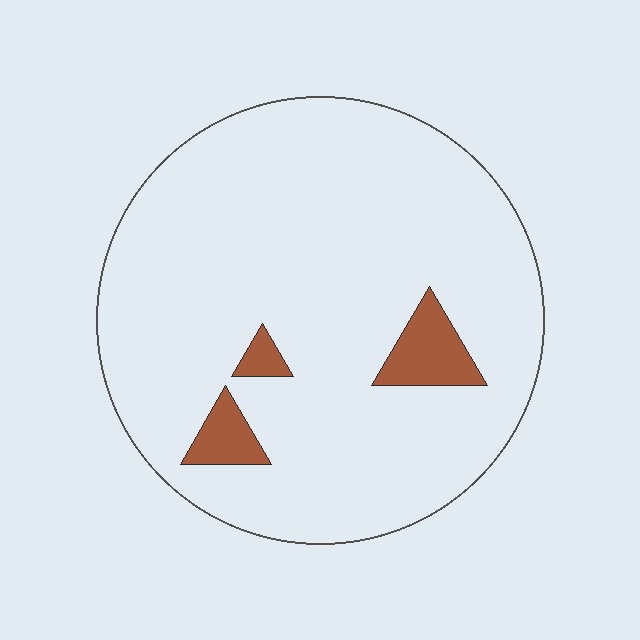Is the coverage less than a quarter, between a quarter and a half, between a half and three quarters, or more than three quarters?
Less than a quarter.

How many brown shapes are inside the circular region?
3.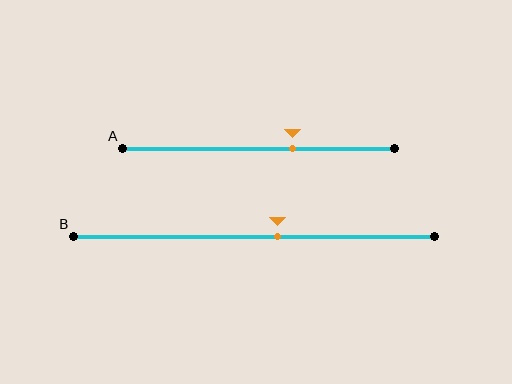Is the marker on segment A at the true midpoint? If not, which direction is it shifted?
No, the marker on segment A is shifted to the right by about 13% of the segment length.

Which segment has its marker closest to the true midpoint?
Segment B has its marker closest to the true midpoint.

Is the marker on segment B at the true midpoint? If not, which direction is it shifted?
No, the marker on segment B is shifted to the right by about 6% of the segment length.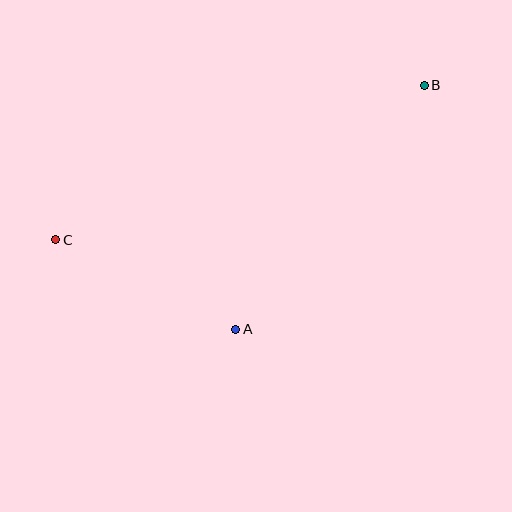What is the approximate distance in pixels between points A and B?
The distance between A and B is approximately 308 pixels.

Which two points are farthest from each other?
Points B and C are farthest from each other.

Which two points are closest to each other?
Points A and C are closest to each other.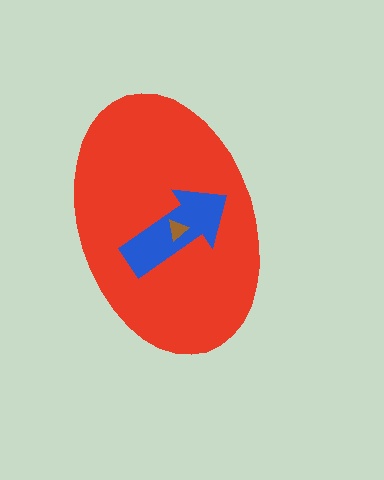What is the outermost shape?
The red ellipse.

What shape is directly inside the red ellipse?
The blue arrow.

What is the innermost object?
The brown triangle.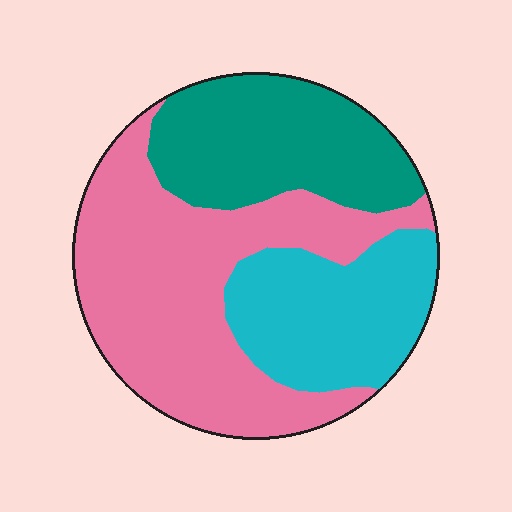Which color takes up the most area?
Pink, at roughly 50%.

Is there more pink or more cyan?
Pink.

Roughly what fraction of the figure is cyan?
Cyan takes up about one quarter (1/4) of the figure.